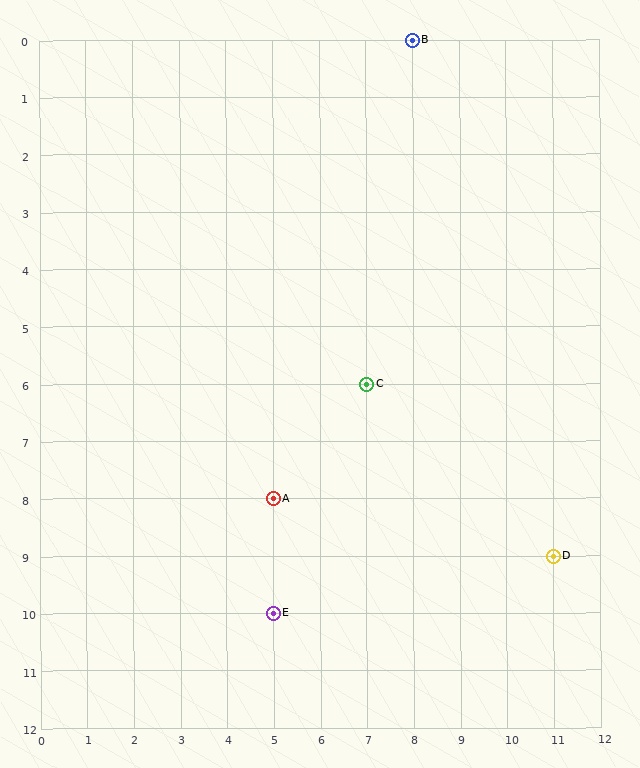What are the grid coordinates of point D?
Point D is at grid coordinates (11, 9).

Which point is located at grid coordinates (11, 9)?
Point D is at (11, 9).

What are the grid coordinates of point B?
Point B is at grid coordinates (8, 0).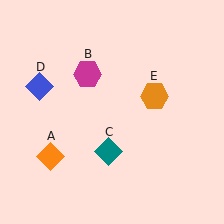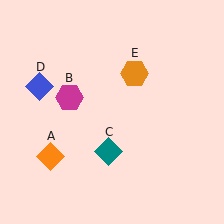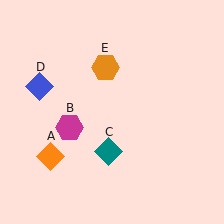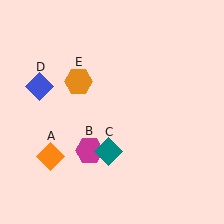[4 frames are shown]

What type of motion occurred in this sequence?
The magenta hexagon (object B), orange hexagon (object E) rotated counterclockwise around the center of the scene.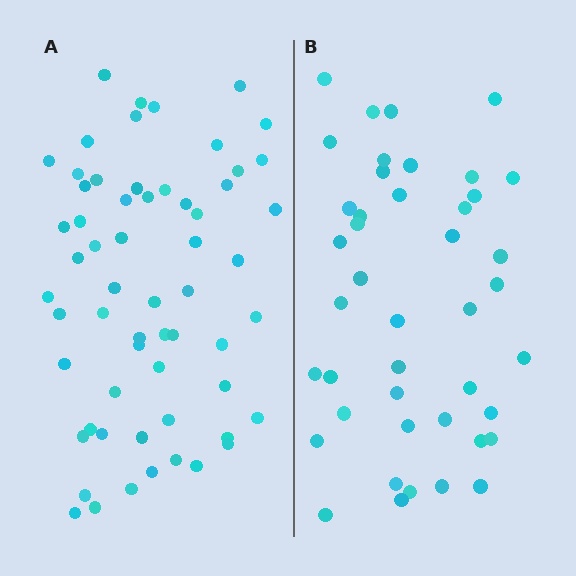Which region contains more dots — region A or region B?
Region A (the left region) has more dots.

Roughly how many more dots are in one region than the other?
Region A has approximately 15 more dots than region B.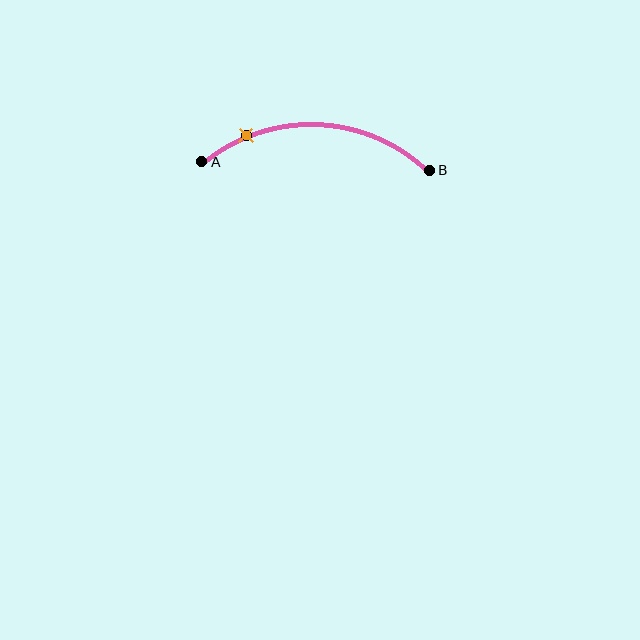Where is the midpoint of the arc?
The arc midpoint is the point on the curve farthest from the straight line joining A and B. It sits above that line.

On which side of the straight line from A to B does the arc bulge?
The arc bulges above the straight line connecting A and B.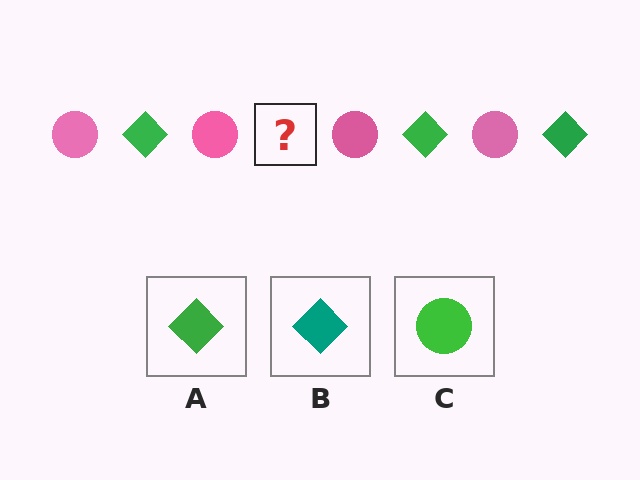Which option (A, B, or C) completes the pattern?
A.